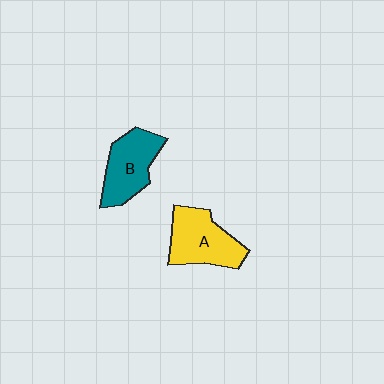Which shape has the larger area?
Shape A (yellow).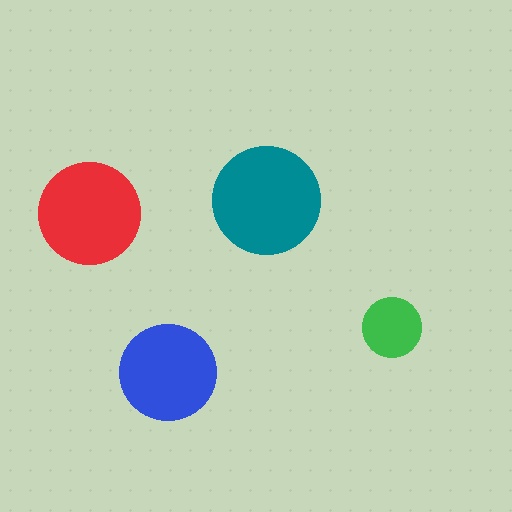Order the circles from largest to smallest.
the teal one, the red one, the blue one, the green one.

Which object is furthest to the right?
The green circle is rightmost.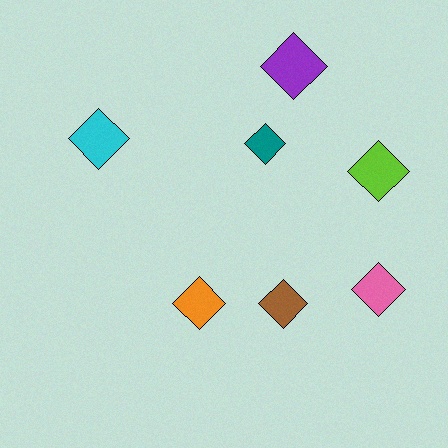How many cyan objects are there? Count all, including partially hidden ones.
There is 1 cyan object.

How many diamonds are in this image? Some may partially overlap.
There are 7 diamonds.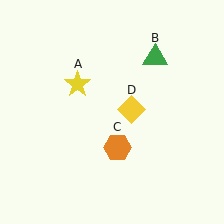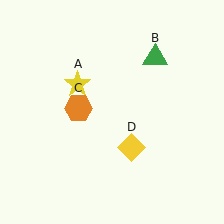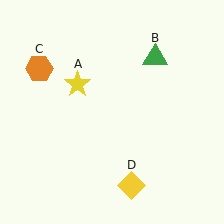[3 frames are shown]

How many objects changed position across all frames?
2 objects changed position: orange hexagon (object C), yellow diamond (object D).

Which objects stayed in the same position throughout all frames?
Yellow star (object A) and green triangle (object B) remained stationary.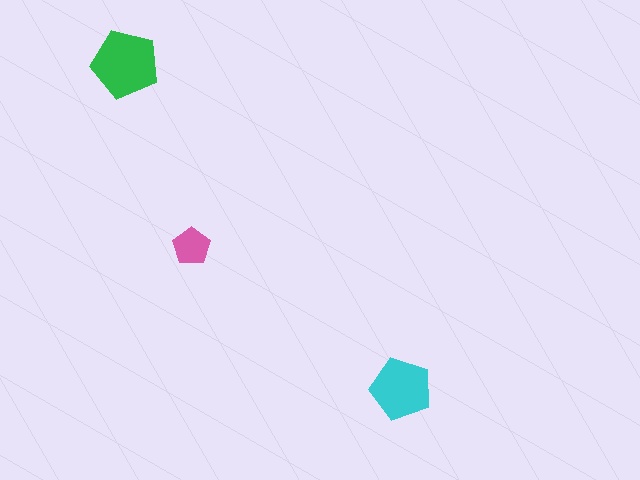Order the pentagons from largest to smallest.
the green one, the cyan one, the pink one.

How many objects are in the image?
There are 3 objects in the image.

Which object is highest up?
The green pentagon is topmost.